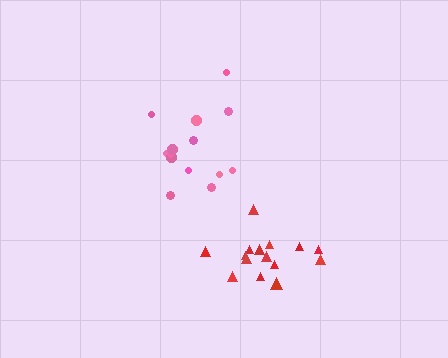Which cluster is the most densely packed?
Red.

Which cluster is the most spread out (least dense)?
Pink.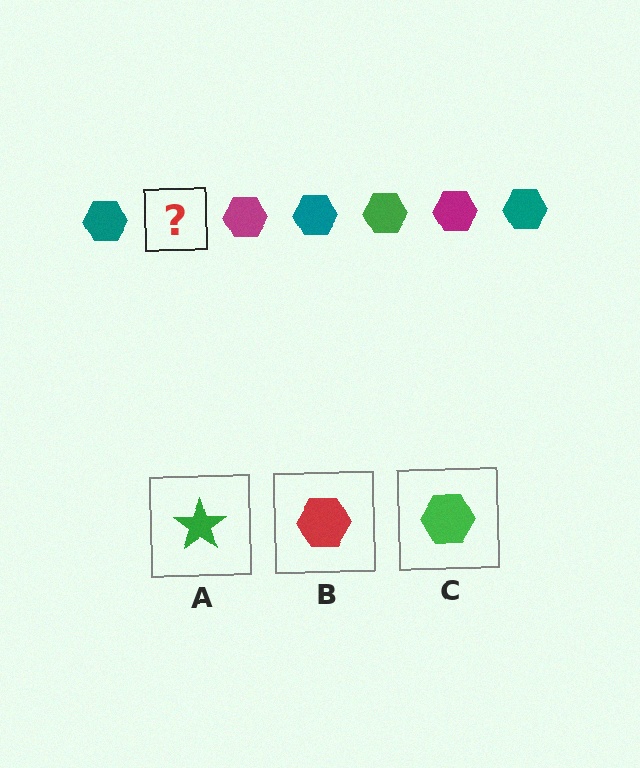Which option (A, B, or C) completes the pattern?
C.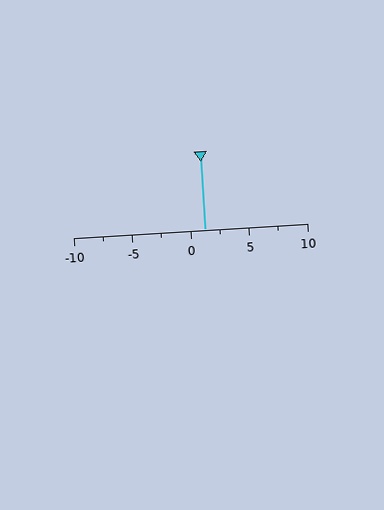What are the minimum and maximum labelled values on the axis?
The axis runs from -10 to 10.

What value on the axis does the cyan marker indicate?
The marker indicates approximately 1.2.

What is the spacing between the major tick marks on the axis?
The major ticks are spaced 5 apart.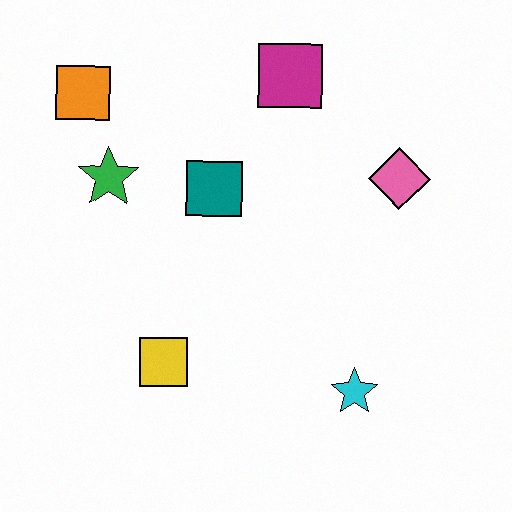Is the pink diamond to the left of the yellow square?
No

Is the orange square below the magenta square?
Yes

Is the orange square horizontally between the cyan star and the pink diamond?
No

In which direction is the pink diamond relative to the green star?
The pink diamond is to the right of the green star.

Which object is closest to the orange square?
The green star is closest to the orange square.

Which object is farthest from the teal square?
The cyan star is farthest from the teal square.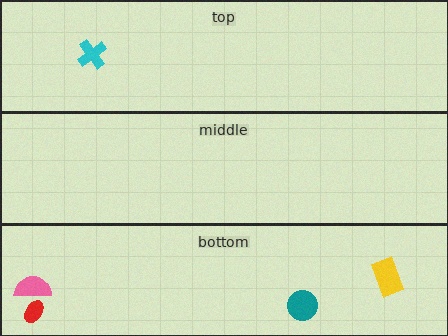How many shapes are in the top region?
1.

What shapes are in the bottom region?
The red ellipse, the pink semicircle, the yellow rectangle, the teal circle.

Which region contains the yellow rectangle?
The bottom region.